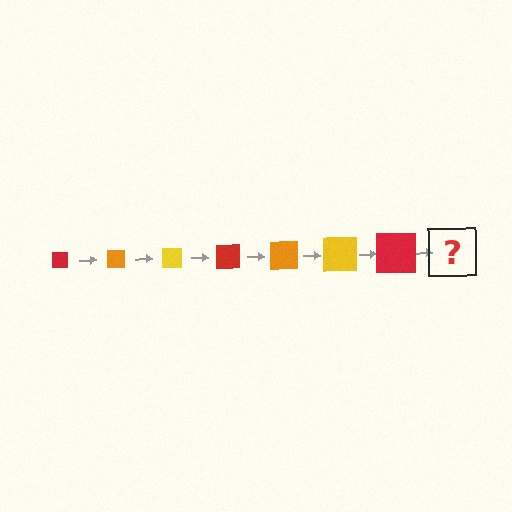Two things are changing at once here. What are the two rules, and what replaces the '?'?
The two rules are that the square grows larger each step and the color cycles through red, orange, and yellow. The '?' should be an orange square, larger than the previous one.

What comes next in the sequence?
The next element should be an orange square, larger than the previous one.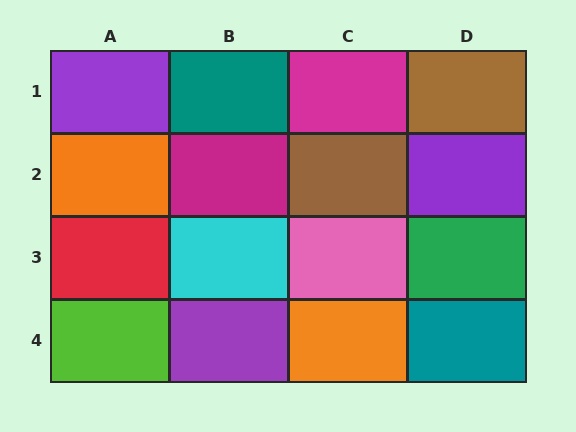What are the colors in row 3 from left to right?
Red, cyan, pink, green.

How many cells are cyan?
1 cell is cyan.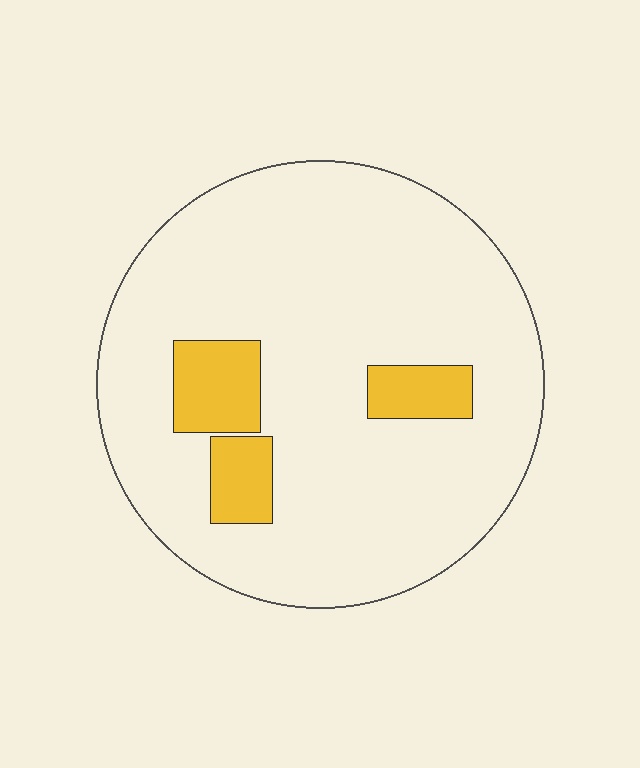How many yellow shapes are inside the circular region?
3.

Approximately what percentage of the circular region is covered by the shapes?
Approximately 10%.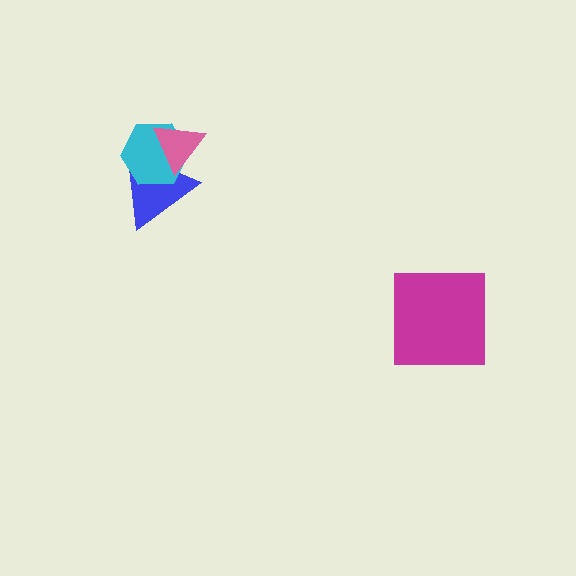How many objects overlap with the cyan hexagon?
2 objects overlap with the cyan hexagon.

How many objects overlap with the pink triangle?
2 objects overlap with the pink triangle.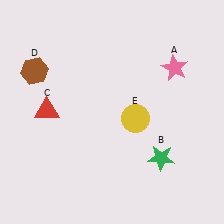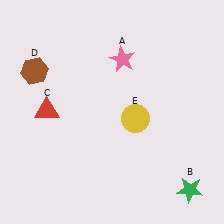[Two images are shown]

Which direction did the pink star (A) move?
The pink star (A) moved left.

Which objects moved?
The objects that moved are: the pink star (A), the green star (B).